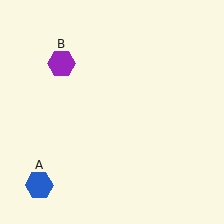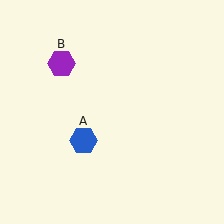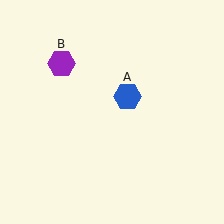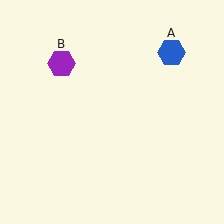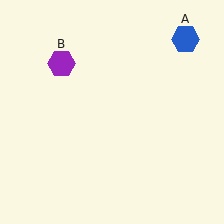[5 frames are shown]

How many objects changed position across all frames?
1 object changed position: blue hexagon (object A).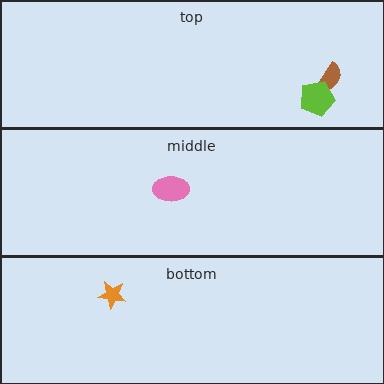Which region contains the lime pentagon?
The top region.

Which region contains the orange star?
The bottom region.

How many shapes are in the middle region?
1.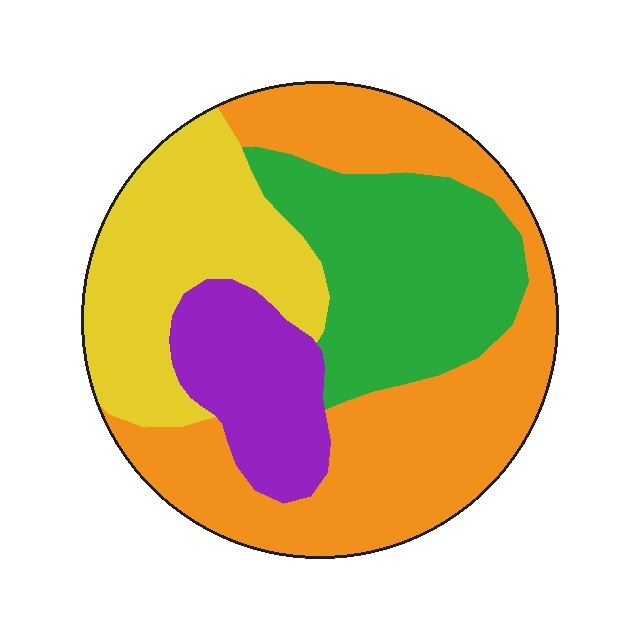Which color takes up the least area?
Purple, at roughly 15%.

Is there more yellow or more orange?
Orange.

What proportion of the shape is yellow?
Yellow covers 23% of the shape.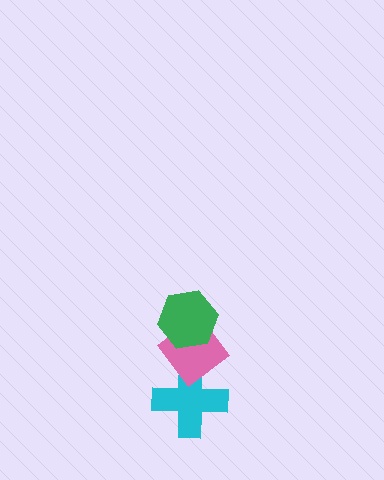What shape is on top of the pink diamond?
The green hexagon is on top of the pink diamond.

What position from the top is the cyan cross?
The cyan cross is 3rd from the top.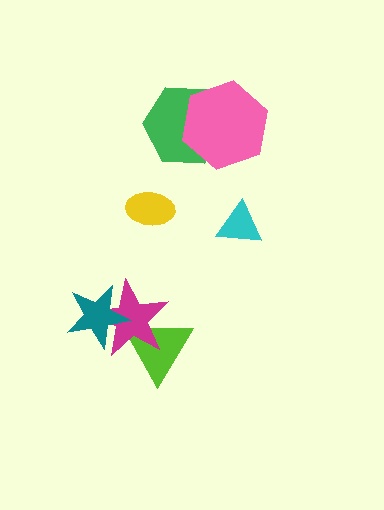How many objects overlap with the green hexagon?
1 object overlaps with the green hexagon.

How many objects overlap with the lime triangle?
1 object overlaps with the lime triangle.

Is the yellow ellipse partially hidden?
No, no other shape covers it.